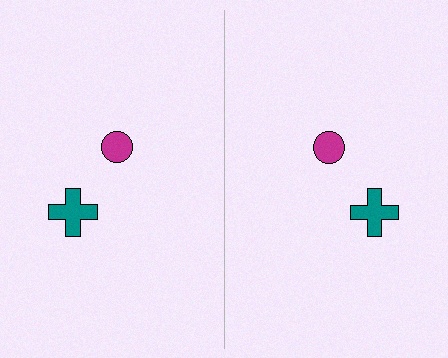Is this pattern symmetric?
Yes, this pattern has bilateral (reflection) symmetry.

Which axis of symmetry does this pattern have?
The pattern has a vertical axis of symmetry running through the center of the image.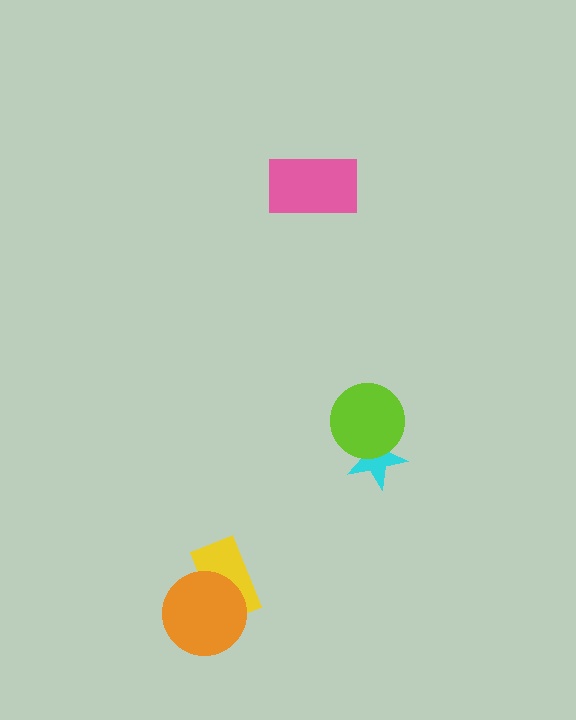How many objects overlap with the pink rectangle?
0 objects overlap with the pink rectangle.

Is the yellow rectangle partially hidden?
Yes, it is partially covered by another shape.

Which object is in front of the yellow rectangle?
The orange circle is in front of the yellow rectangle.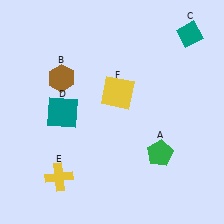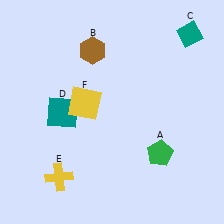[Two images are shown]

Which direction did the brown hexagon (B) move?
The brown hexagon (B) moved right.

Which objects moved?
The objects that moved are: the brown hexagon (B), the yellow square (F).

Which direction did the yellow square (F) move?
The yellow square (F) moved left.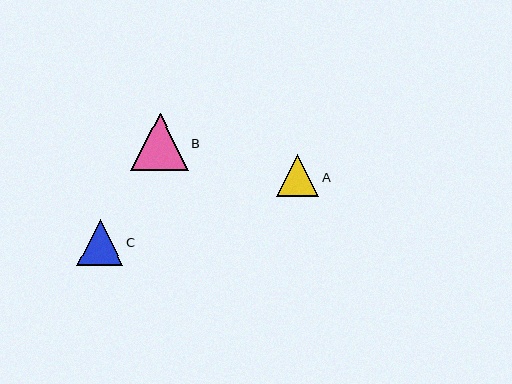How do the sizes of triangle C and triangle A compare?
Triangle C and triangle A are approximately the same size.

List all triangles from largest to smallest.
From largest to smallest: B, C, A.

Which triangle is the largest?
Triangle B is the largest with a size of approximately 57 pixels.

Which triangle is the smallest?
Triangle A is the smallest with a size of approximately 43 pixels.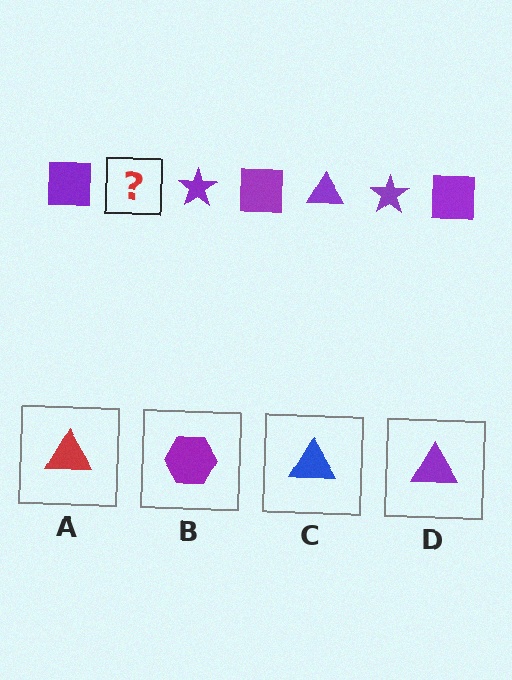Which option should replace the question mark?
Option D.